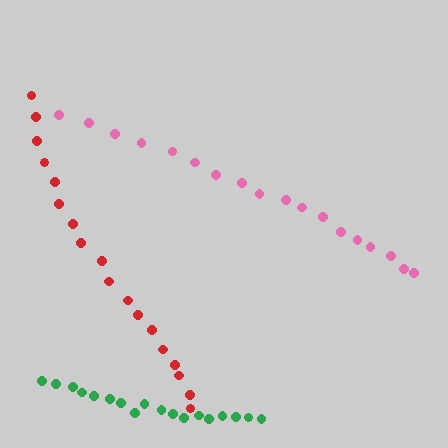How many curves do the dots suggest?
There are 3 distinct paths.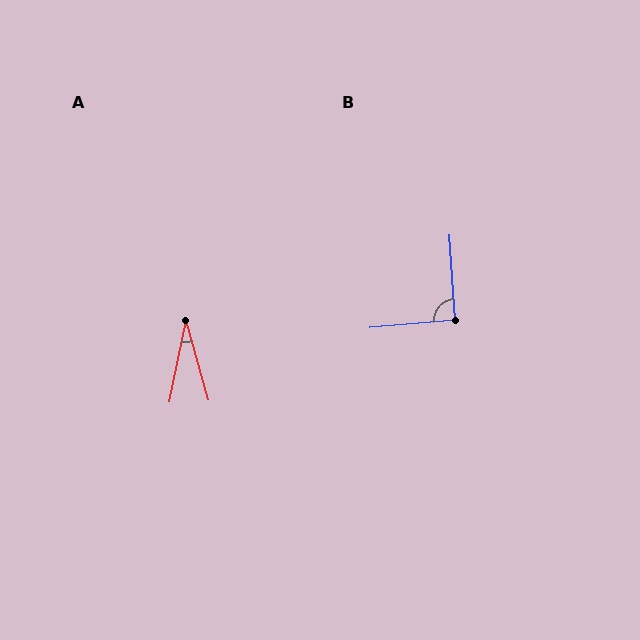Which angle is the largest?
B, at approximately 92 degrees.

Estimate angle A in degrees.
Approximately 27 degrees.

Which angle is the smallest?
A, at approximately 27 degrees.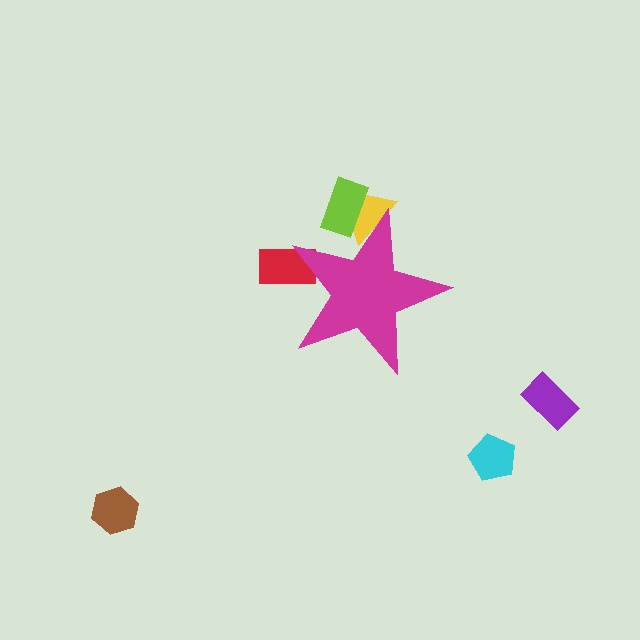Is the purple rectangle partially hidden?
No, the purple rectangle is fully visible.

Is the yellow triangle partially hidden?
Yes, the yellow triangle is partially hidden behind the magenta star.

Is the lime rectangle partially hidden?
Yes, the lime rectangle is partially hidden behind the magenta star.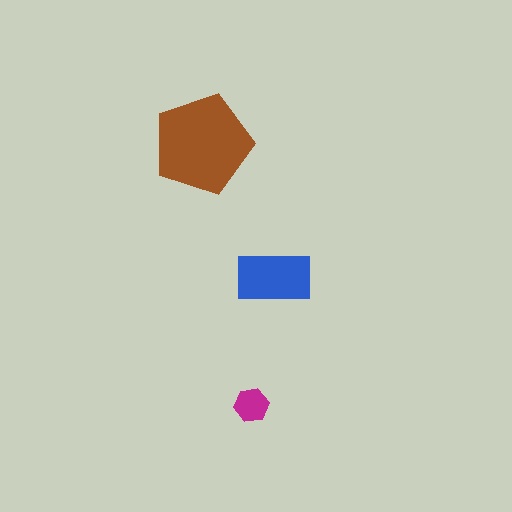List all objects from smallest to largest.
The magenta hexagon, the blue rectangle, the brown pentagon.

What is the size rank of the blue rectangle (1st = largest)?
2nd.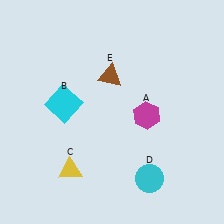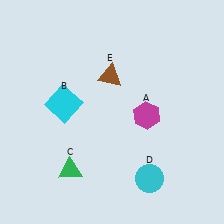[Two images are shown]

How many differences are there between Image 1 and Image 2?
There is 1 difference between the two images.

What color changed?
The triangle (C) changed from yellow in Image 1 to green in Image 2.